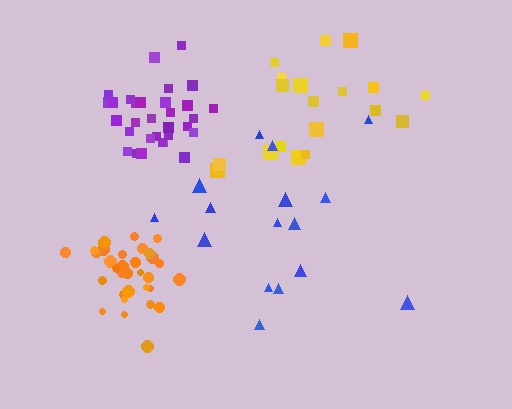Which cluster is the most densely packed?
Orange.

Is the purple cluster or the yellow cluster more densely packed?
Purple.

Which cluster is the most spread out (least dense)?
Blue.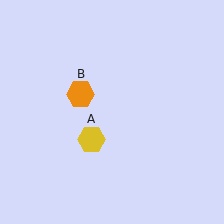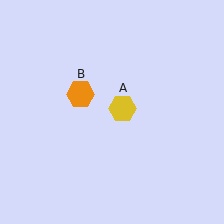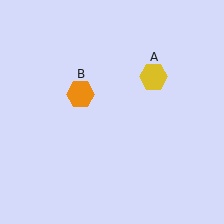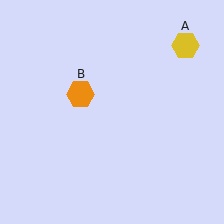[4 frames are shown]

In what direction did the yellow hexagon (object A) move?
The yellow hexagon (object A) moved up and to the right.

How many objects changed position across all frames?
1 object changed position: yellow hexagon (object A).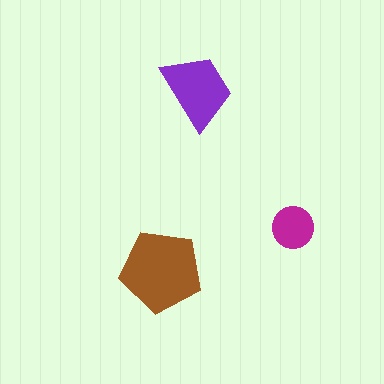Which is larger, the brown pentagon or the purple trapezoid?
The brown pentagon.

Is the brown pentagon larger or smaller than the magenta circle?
Larger.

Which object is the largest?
The brown pentagon.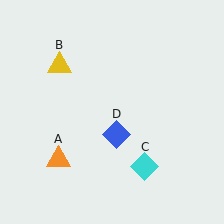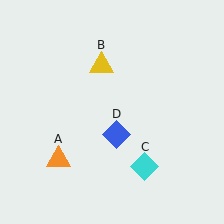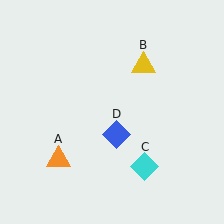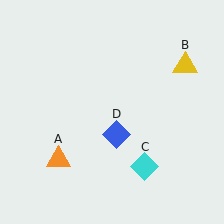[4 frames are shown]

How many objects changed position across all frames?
1 object changed position: yellow triangle (object B).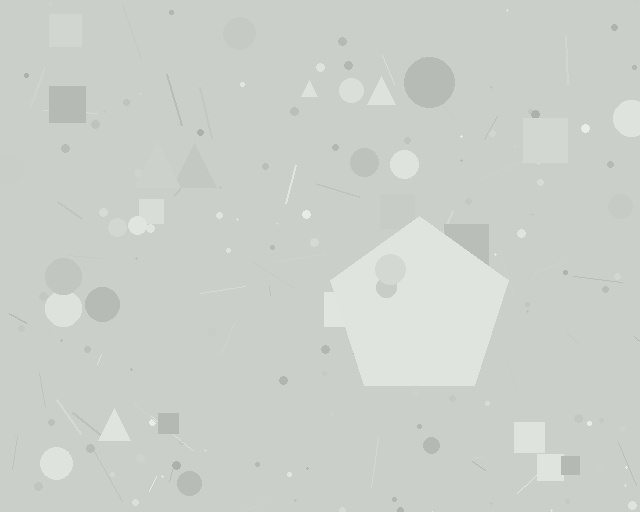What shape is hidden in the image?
A pentagon is hidden in the image.